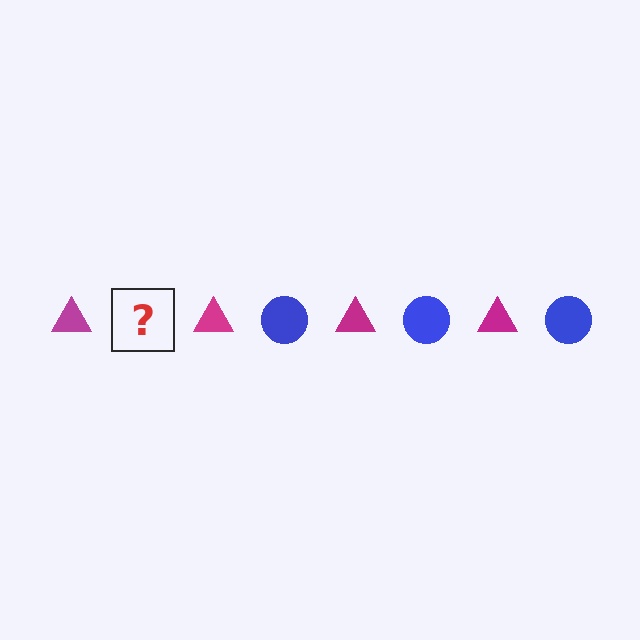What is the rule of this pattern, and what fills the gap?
The rule is that the pattern alternates between magenta triangle and blue circle. The gap should be filled with a blue circle.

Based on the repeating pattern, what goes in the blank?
The blank should be a blue circle.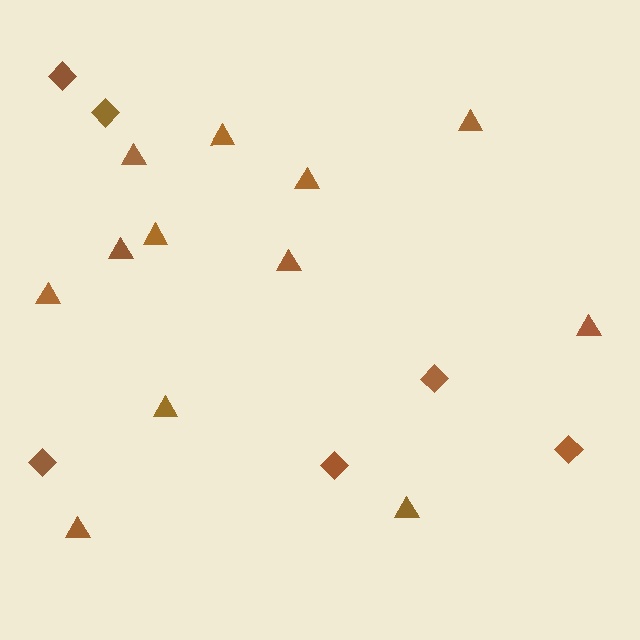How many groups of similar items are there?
There are 2 groups: one group of diamonds (6) and one group of triangles (12).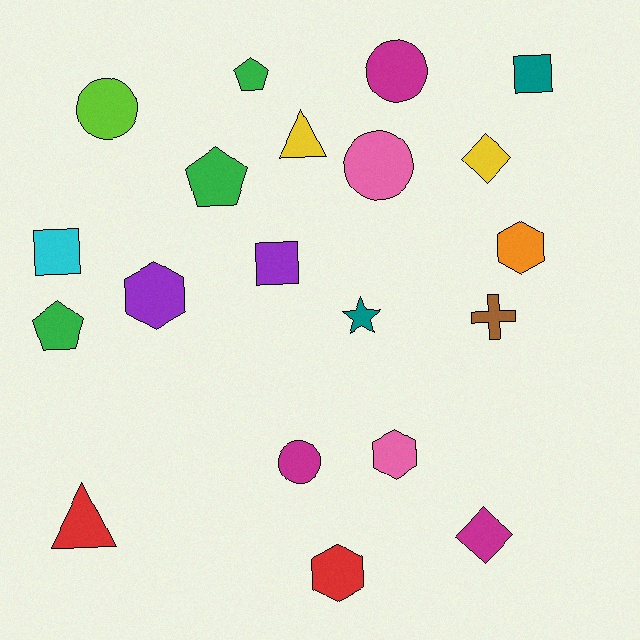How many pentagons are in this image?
There are 3 pentagons.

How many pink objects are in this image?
There are 2 pink objects.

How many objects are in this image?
There are 20 objects.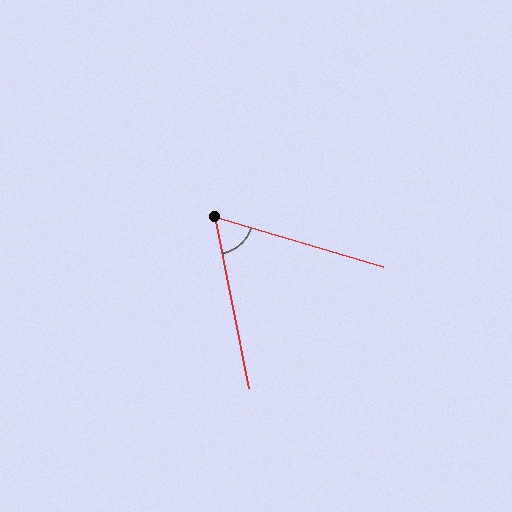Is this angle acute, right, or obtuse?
It is acute.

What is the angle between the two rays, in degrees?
Approximately 62 degrees.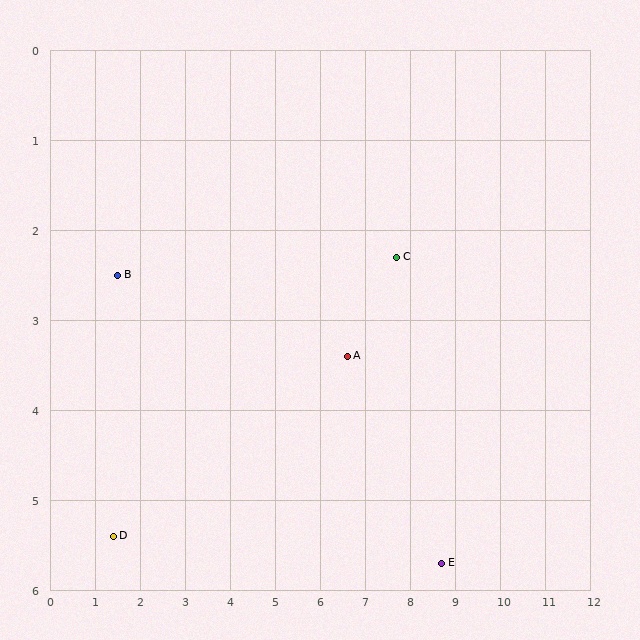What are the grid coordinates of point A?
Point A is at approximately (6.6, 3.4).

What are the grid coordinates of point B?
Point B is at approximately (1.5, 2.5).